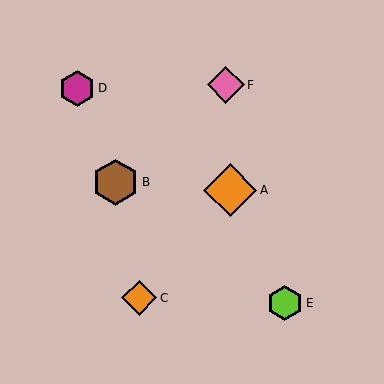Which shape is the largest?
The orange diamond (labeled A) is the largest.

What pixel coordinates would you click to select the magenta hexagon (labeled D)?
Click at (77, 88) to select the magenta hexagon D.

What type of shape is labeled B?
Shape B is a brown hexagon.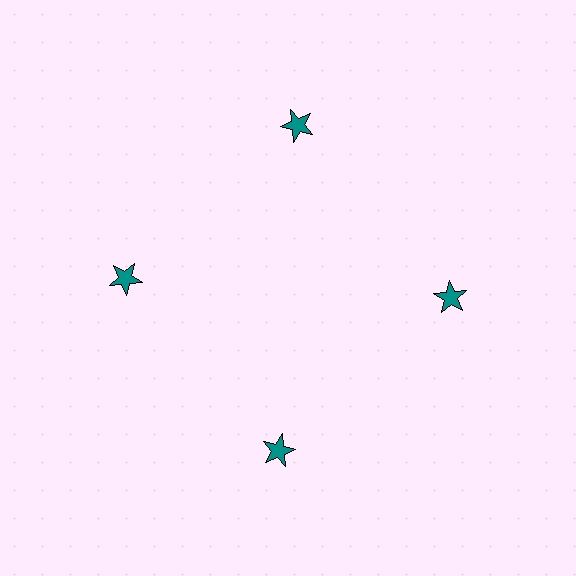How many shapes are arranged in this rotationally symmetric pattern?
There are 4 shapes, arranged in 4 groups of 1.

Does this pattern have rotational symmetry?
Yes, this pattern has 4-fold rotational symmetry. It looks the same after rotating 90 degrees around the center.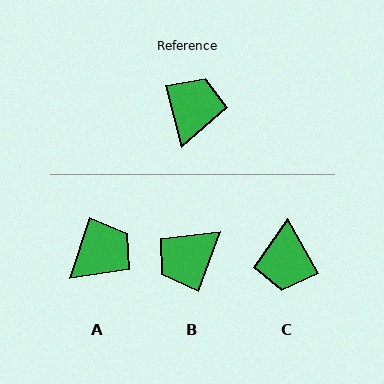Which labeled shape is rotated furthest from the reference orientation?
C, about 165 degrees away.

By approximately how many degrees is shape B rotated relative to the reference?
Approximately 146 degrees counter-clockwise.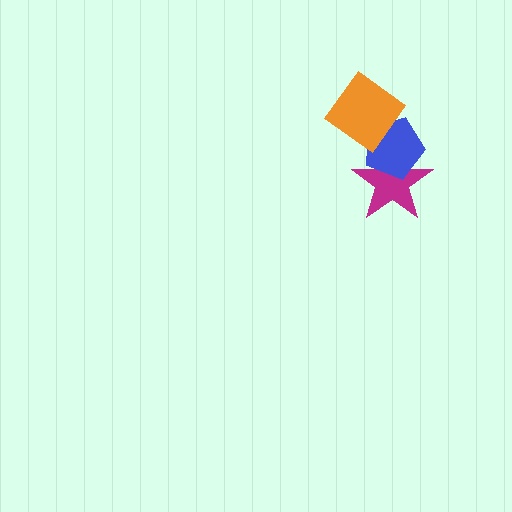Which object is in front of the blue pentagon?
The orange diamond is in front of the blue pentagon.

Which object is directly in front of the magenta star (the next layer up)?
The blue pentagon is directly in front of the magenta star.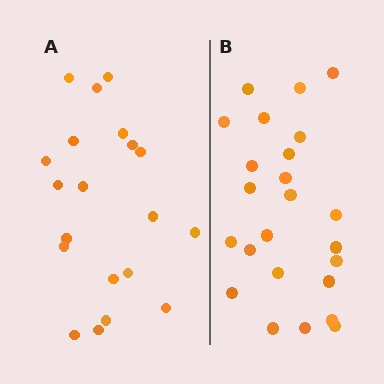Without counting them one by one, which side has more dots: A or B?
Region B (the right region) has more dots.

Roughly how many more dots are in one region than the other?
Region B has about 4 more dots than region A.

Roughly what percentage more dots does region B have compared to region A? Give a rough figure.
About 20% more.